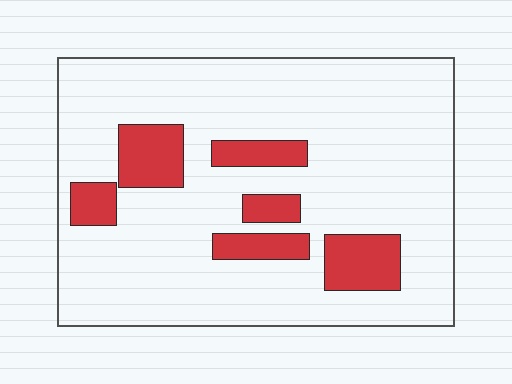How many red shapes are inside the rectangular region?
6.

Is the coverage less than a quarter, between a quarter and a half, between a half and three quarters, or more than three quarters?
Less than a quarter.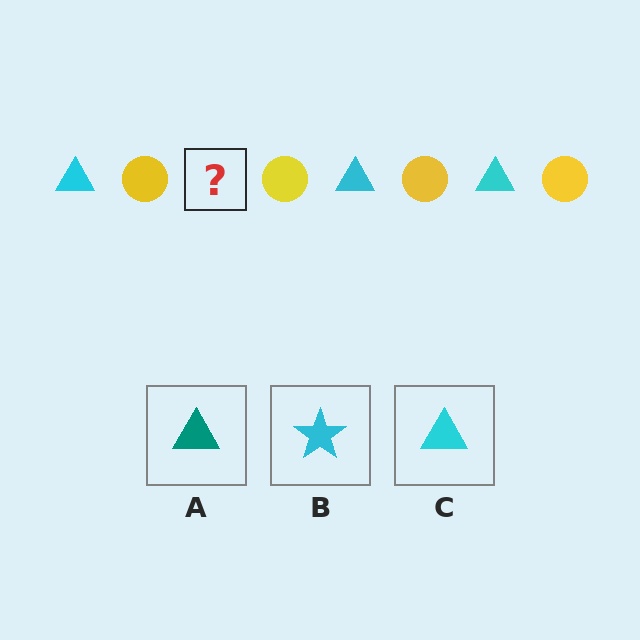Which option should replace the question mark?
Option C.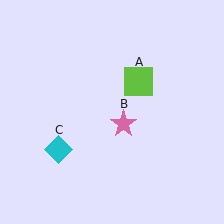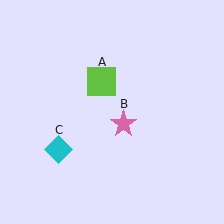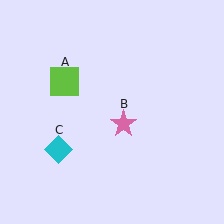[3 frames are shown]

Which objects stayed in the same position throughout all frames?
Pink star (object B) and cyan diamond (object C) remained stationary.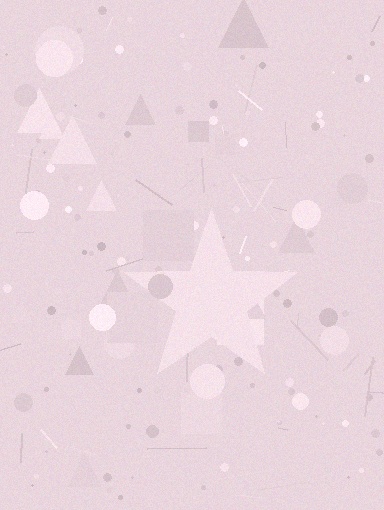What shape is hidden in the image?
A star is hidden in the image.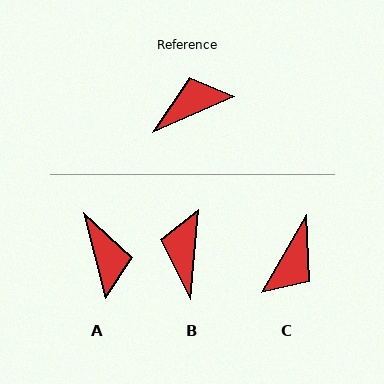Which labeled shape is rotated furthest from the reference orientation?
C, about 144 degrees away.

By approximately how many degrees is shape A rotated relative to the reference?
Approximately 99 degrees clockwise.